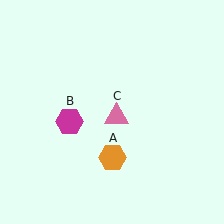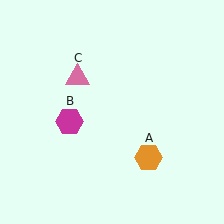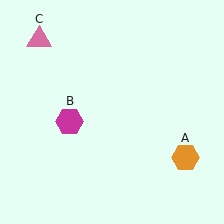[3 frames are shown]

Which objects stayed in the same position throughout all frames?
Magenta hexagon (object B) remained stationary.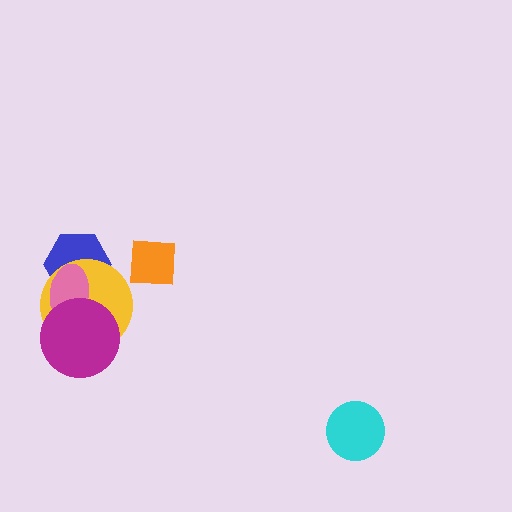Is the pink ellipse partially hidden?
Yes, it is partially covered by another shape.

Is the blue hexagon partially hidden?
Yes, it is partially covered by another shape.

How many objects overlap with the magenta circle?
2 objects overlap with the magenta circle.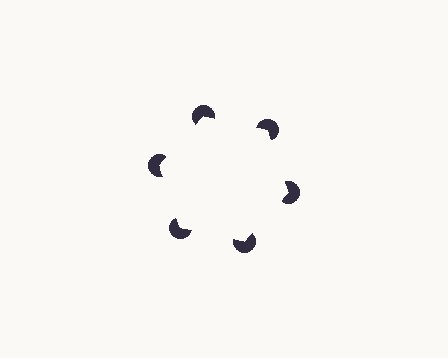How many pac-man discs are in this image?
There are 6 — one at each vertex of the illusory hexagon.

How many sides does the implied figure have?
6 sides.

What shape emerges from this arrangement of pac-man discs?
An illusory hexagon — its edges are inferred from the aligned wedge cuts in the pac-man discs, not physically drawn.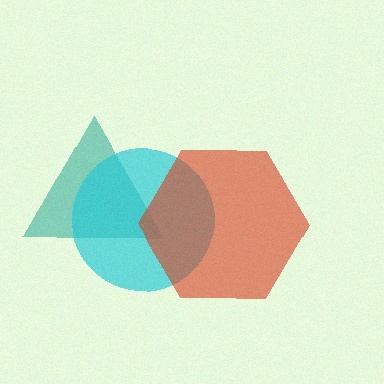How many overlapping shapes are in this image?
There are 3 overlapping shapes in the image.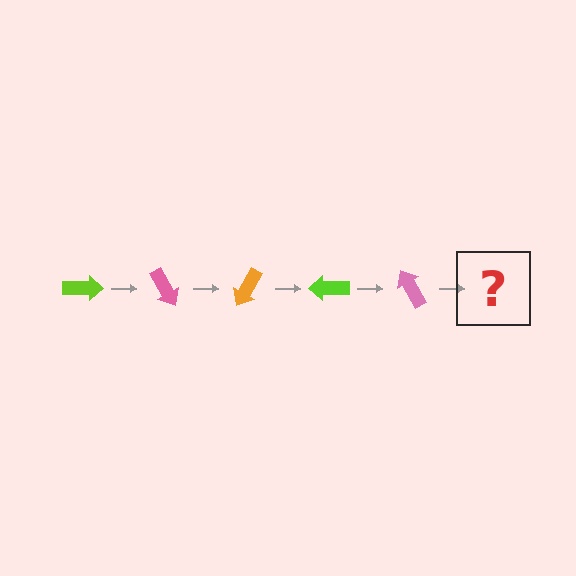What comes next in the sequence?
The next element should be an orange arrow, rotated 300 degrees from the start.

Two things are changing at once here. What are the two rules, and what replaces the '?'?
The two rules are that it rotates 60 degrees each step and the color cycles through lime, pink, and orange. The '?' should be an orange arrow, rotated 300 degrees from the start.